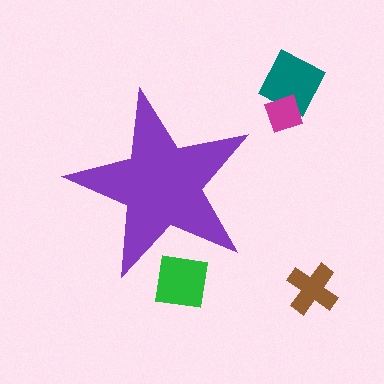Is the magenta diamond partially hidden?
No, the magenta diamond is fully visible.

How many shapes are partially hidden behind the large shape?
1 shape is partially hidden.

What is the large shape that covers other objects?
A purple star.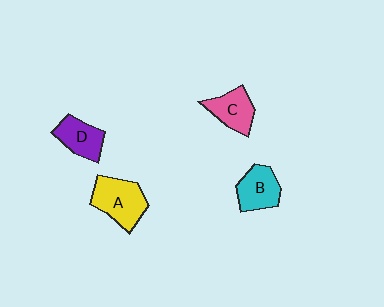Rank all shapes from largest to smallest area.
From largest to smallest: A (yellow), B (cyan), C (pink), D (purple).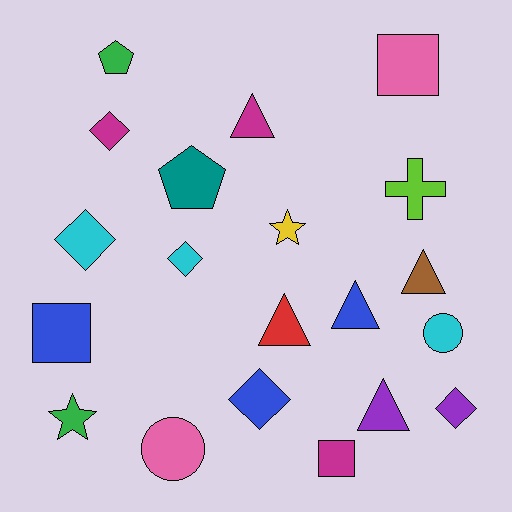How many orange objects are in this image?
There are no orange objects.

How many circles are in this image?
There are 2 circles.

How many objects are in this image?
There are 20 objects.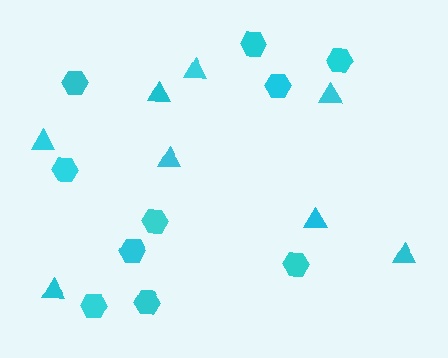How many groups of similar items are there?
There are 2 groups: one group of triangles (8) and one group of hexagons (10).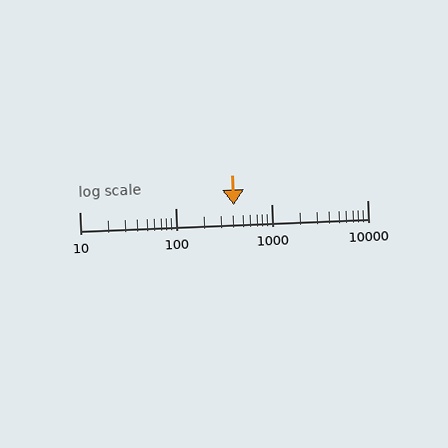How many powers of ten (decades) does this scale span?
The scale spans 3 decades, from 10 to 10000.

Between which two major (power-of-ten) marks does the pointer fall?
The pointer is between 100 and 1000.